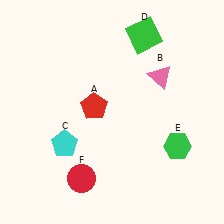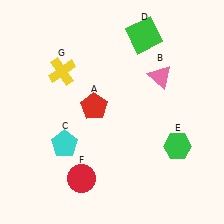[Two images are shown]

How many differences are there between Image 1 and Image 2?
There is 1 difference between the two images.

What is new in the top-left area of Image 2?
A yellow cross (G) was added in the top-left area of Image 2.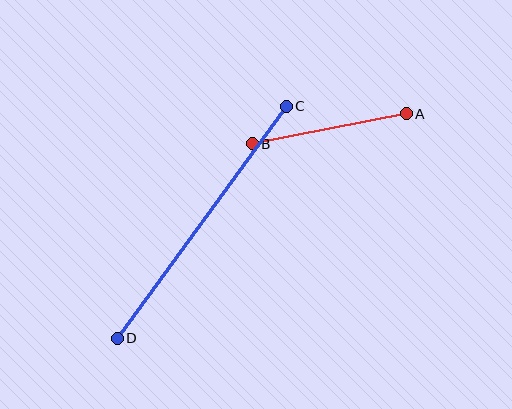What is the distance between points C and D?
The distance is approximately 287 pixels.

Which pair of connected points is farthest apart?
Points C and D are farthest apart.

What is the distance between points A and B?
The distance is approximately 157 pixels.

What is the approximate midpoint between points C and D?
The midpoint is at approximately (202, 222) pixels.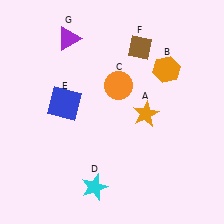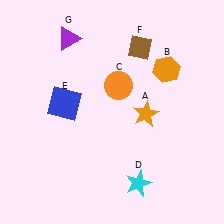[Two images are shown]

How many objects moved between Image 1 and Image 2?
1 object moved between the two images.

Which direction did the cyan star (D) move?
The cyan star (D) moved right.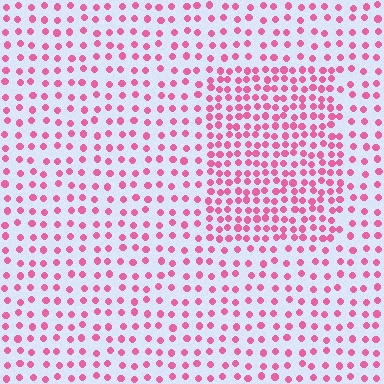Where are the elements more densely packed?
The elements are more densely packed inside the rectangle boundary.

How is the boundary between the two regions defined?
The boundary is defined by a change in element density (approximately 1.9x ratio). All elements are the same color, size, and shape.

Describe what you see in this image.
The image contains small pink elements arranged at two different densities. A rectangle-shaped region is visible where the elements are more densely packed than the surrounding area.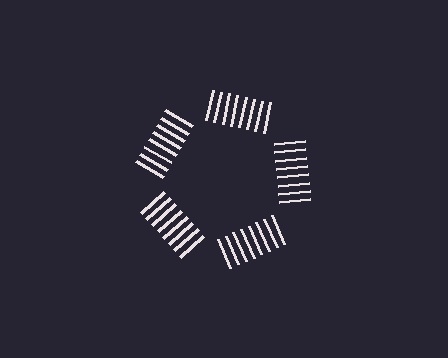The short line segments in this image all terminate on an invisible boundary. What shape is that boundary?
An illusory pentagon — the line segments terminate on its edges but no continuous stroke is drawn.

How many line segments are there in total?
40 — 8 along each of the 5 edges.